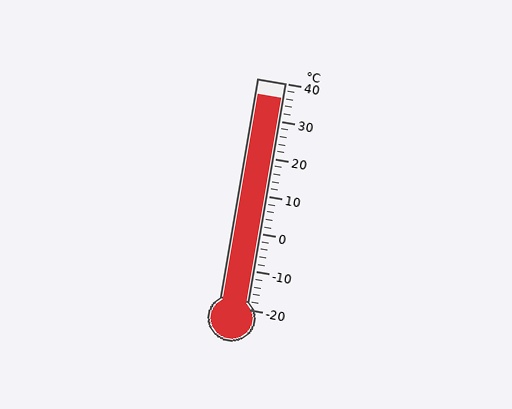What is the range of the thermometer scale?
The thermometer scale ranges from -20°C to 40°C.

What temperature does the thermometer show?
The thermometer shows approximately 36°C.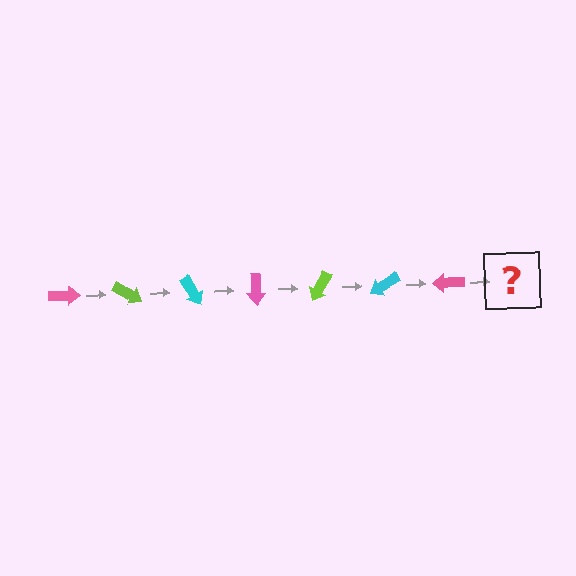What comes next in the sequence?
The next element should be a lime arrow, rotated 210 degrees from the start.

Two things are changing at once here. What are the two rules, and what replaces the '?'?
The two rules are that it rotates 30 degrees each step and the color cycles through pink, lime, and cyan. The '?' should be a lime arrow, rotated 210 degrees from the start.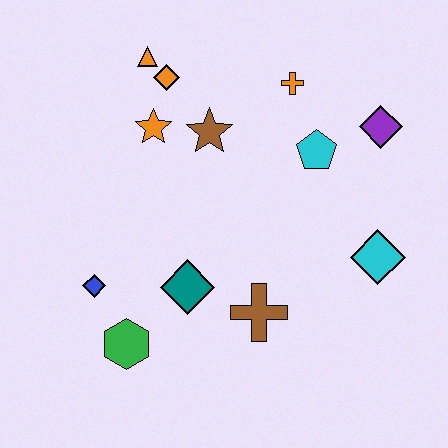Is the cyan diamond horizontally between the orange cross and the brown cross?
No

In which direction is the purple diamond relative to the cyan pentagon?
The purple diamond is to the right of the cyan pentagon.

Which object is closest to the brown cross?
The teal diamond is closest to the brown cross.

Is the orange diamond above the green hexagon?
Yes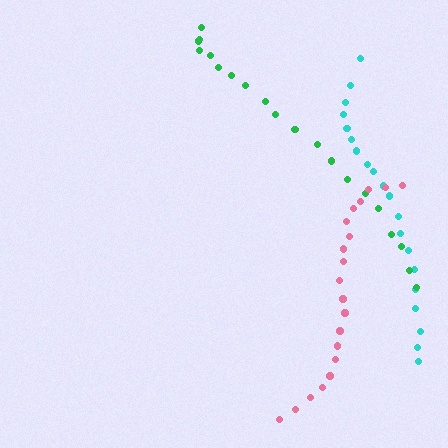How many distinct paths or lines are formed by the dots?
There are 3 distinct paths.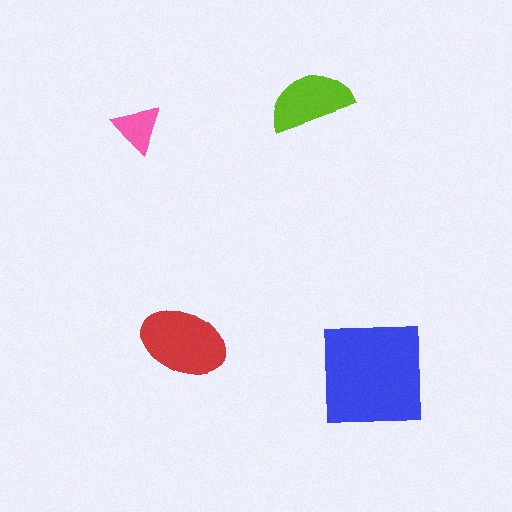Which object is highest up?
The lime semicircle is topmost.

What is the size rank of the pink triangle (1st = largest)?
4th.